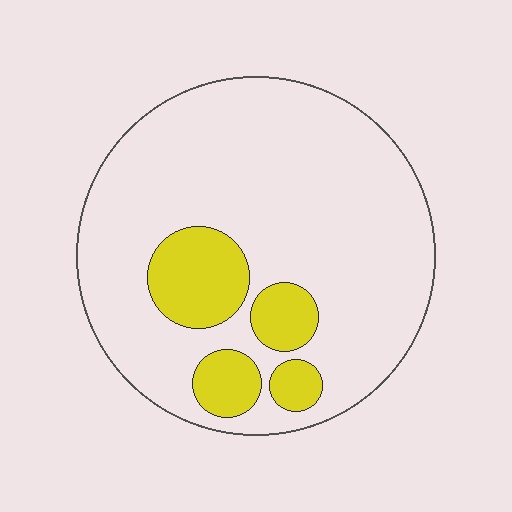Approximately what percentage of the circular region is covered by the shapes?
Approximately 20%.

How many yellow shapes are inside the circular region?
4.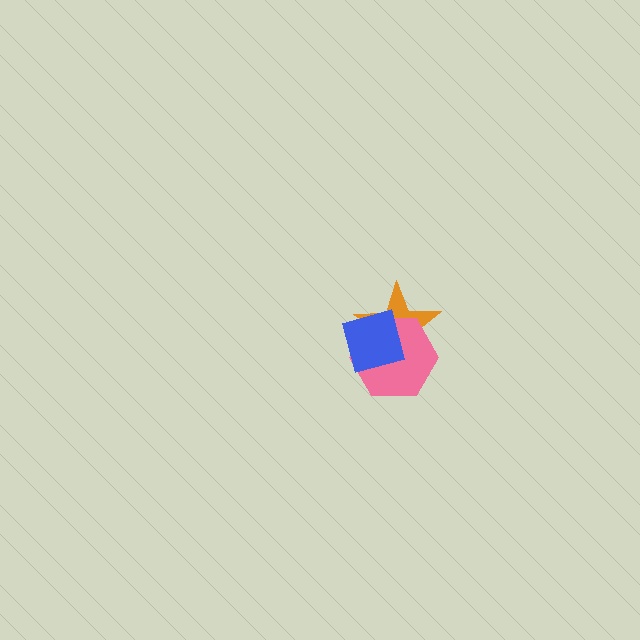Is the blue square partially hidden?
No, no other shape covers it.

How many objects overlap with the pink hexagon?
2 objects overlap with the pink hexagon.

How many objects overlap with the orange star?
2 objects overlap with the orange star.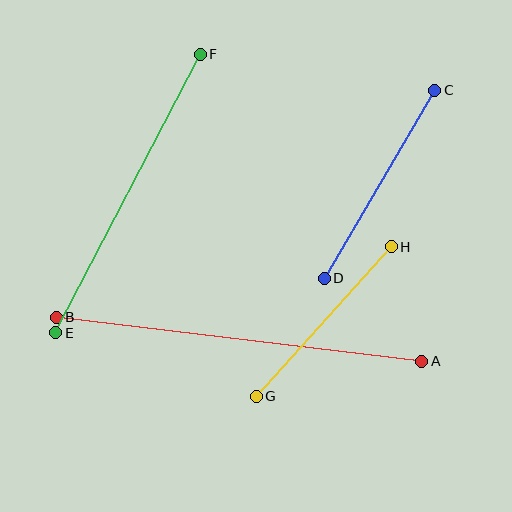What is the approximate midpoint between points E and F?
The midpoint is at approximately (128, 193) pixels.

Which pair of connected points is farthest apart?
Points A and B are farthest apart.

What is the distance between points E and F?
The distance is approximately 314 pixels.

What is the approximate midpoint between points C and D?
The midpoint is at approximately (379, 184) pixels.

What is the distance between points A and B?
The distance is approximately 368 pixels.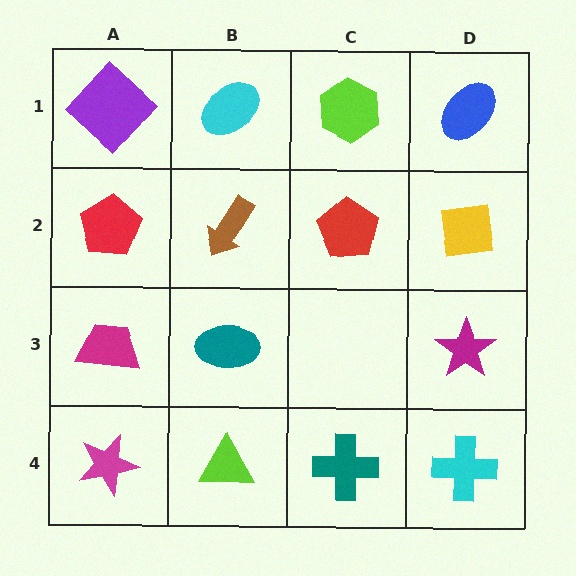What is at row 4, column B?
A lime triangle.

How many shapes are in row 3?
3 shapes.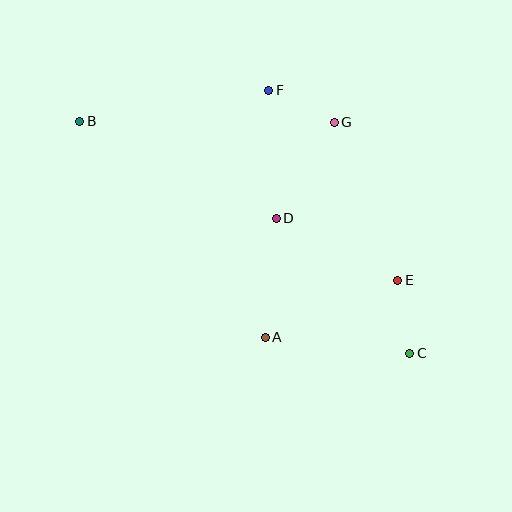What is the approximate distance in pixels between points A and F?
The distance between A and F is approximately 247 pixels.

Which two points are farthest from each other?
Points B and C are farthest from each other.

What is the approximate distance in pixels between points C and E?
The distance between C and E is approximately 74 pixels.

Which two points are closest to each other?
Points F and G are closest to each other.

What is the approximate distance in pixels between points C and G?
The distance between C and G is approximately 243 pixels.